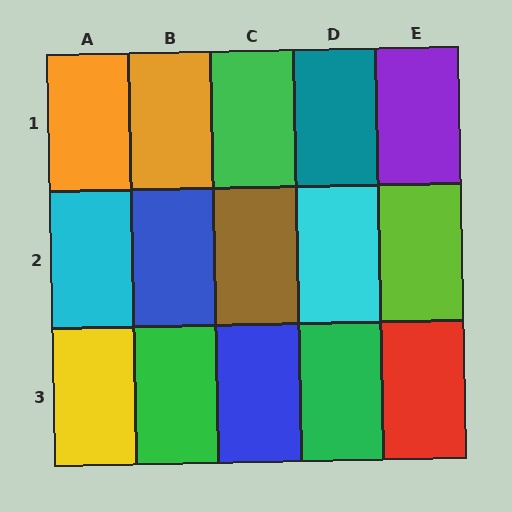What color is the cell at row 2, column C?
Brown.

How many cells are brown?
1 cell is brown.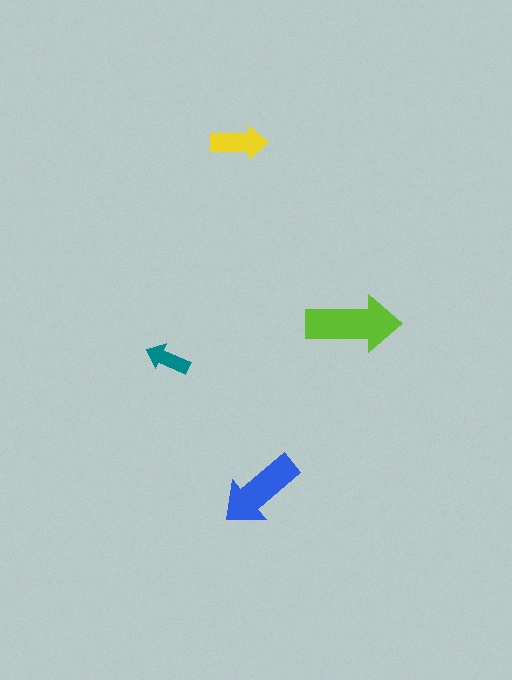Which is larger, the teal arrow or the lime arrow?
The lime one.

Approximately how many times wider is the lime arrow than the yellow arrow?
About 1.5 times wider.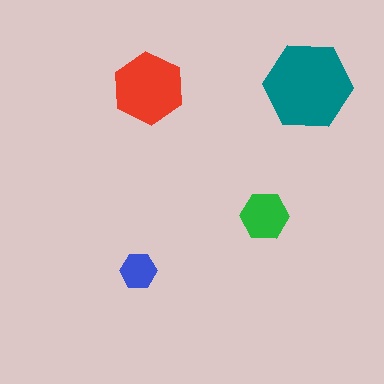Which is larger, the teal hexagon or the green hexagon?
The teal one.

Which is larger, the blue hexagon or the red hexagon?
The red one.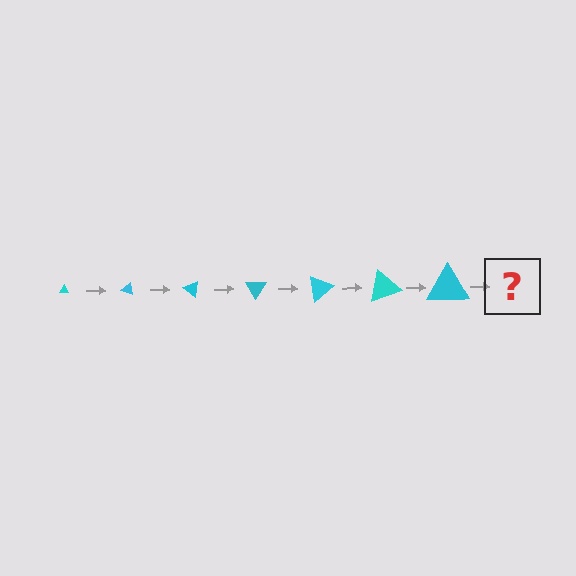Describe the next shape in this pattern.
It should be a triangle, larger than the previous one and rotated 140 degrees from the start.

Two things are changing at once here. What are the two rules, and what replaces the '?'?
The two rules are that the triangle grows larger each step and it rotates 20 degrees each step. The '?' should be a triangle, larger than the previous one and rotated 140 degrees from the start.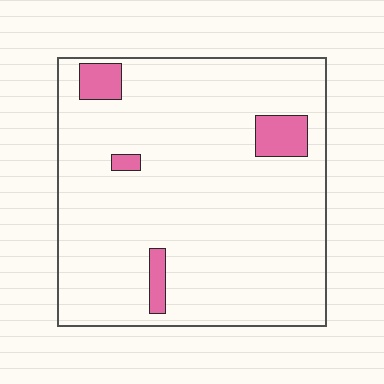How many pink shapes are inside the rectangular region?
4.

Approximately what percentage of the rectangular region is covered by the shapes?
Approximately 5%.